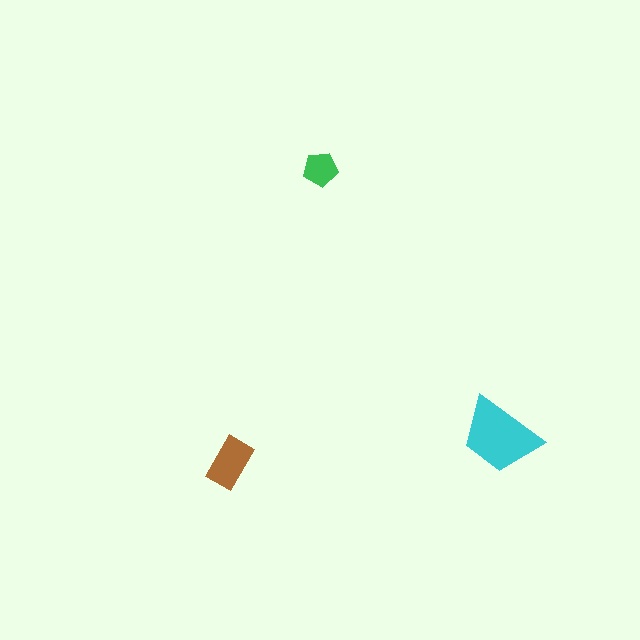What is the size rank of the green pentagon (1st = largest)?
3rd.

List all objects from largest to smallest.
The cyan trapezoid, the brown rectangle, the green pentagon.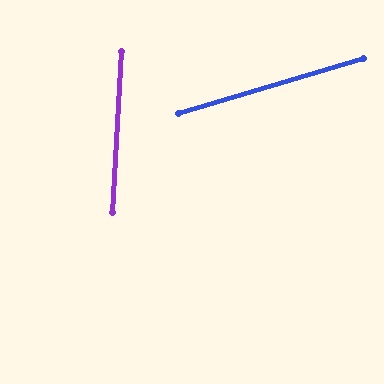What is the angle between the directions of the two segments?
Approximately 70 degrees.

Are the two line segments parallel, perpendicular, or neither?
Neither parallel nor perpendicular — they differ by about 70°.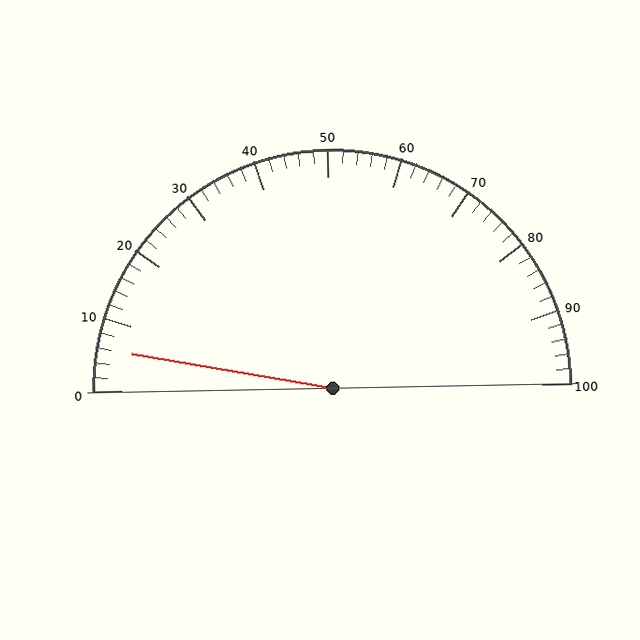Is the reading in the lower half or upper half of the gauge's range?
The reading is in the lower half of the range (0 to 100).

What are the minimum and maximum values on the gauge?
The gauge ranges from 0 to 100.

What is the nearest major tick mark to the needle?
The nearest major tick mark is 10.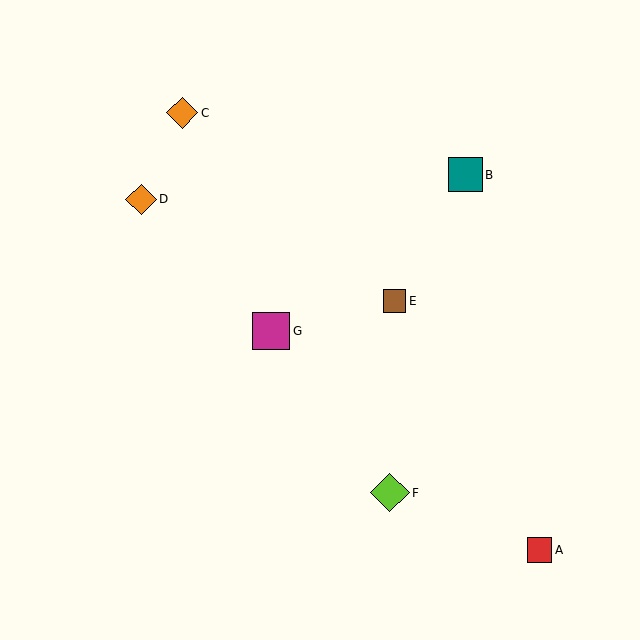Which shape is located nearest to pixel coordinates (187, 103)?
The orange diamond (labeled C) at (182, 113) is nearest to that location.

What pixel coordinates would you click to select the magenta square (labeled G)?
Click at (271, 331) to select the magenta square G.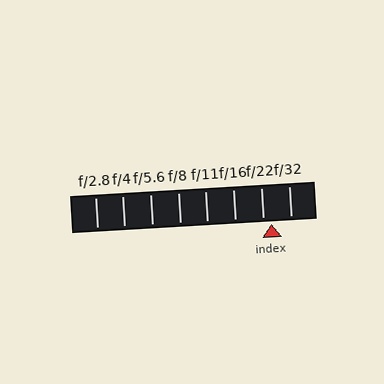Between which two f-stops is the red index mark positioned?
The index mark is between f/22 and f/32.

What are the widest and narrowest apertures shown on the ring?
The widest aperture shown is f/2.8 and the narrowest is f/32.